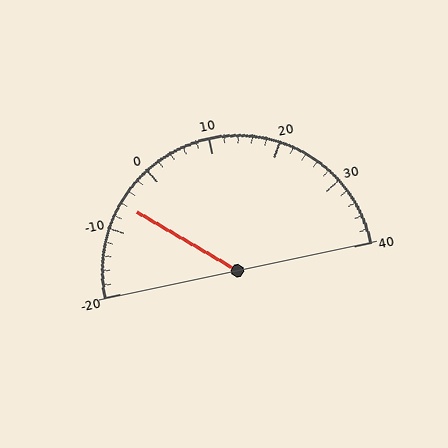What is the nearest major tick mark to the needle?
The nearest major tick mark is -10.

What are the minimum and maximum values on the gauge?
The gauge ranges from -20 to 40.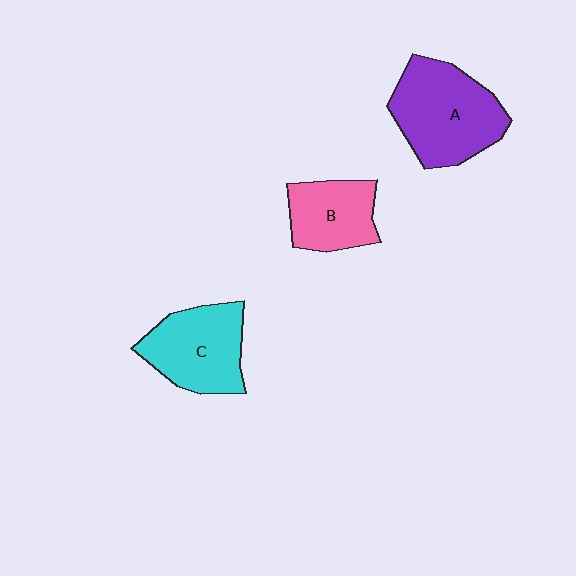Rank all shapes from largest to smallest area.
From largest to smallest: A (purple), C (cyan), B (pink).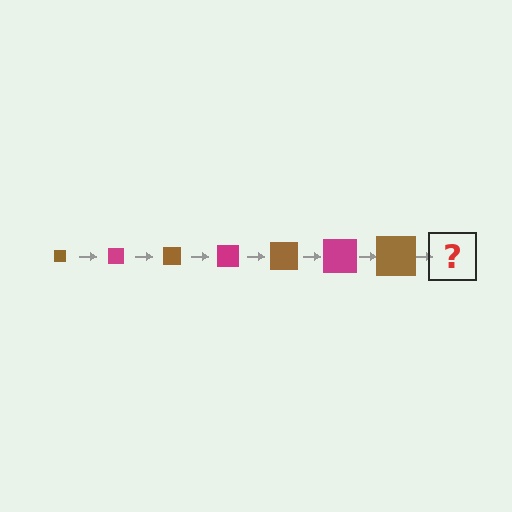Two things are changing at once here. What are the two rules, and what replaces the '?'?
The two rules are that the square grows larger each step and the color cycles through brown and magenta. The '?' should be a magenta square, larger than the previous one.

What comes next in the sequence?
The next element should be a magenta square, larger than the previous one.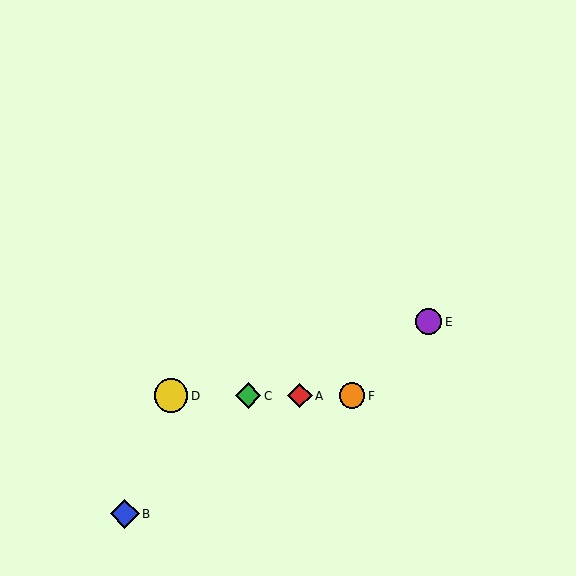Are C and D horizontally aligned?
Yes, both are at y≈396.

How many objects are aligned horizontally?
4 objects (A, C, D, F) are aligned horizontally.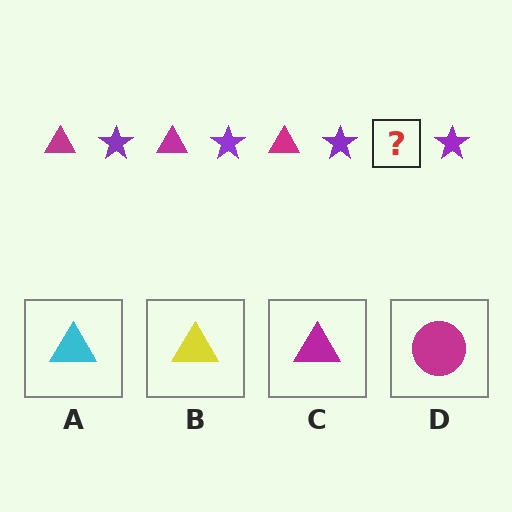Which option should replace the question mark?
Option C.